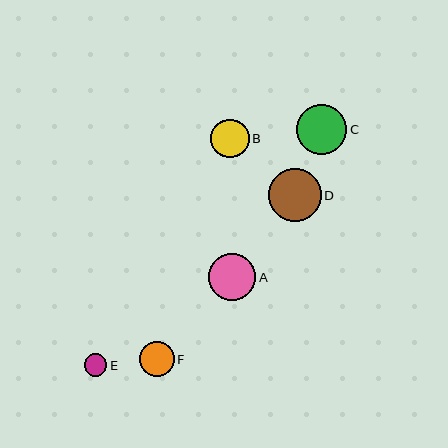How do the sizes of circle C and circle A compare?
Circle C and circle A are approximately the same size.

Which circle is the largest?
Circle D is the largest with a size of approximately 53 pixels.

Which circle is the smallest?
Circle E is the smallest with a size of approximately 23 pixels.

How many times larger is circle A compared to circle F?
Circle A is approximately 1.3 times the size of circle F.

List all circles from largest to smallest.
From largest to smallest: D, C, A, B, F, E.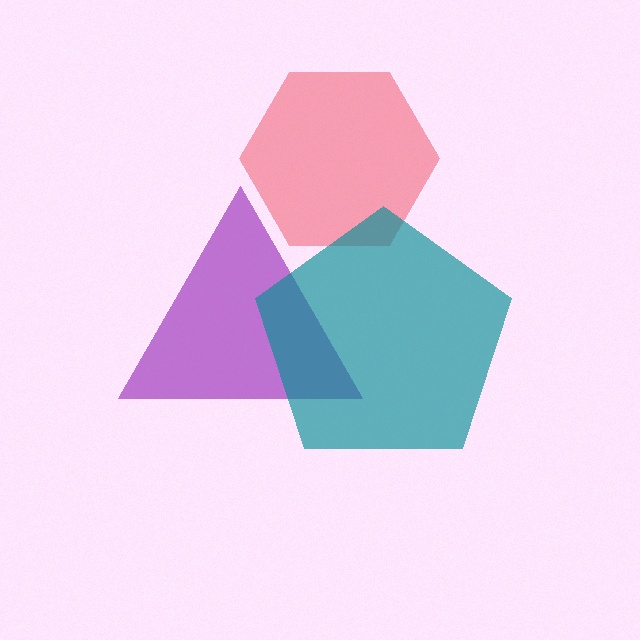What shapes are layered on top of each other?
The layered shapes are: a red hexagon, a purple triangle, a teal pentagon.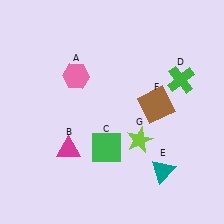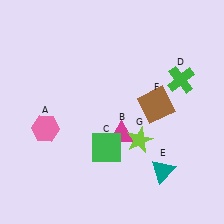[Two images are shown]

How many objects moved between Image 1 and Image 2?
2 objects moved between the two images.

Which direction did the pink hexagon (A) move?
The pink hexagon (A) moved down.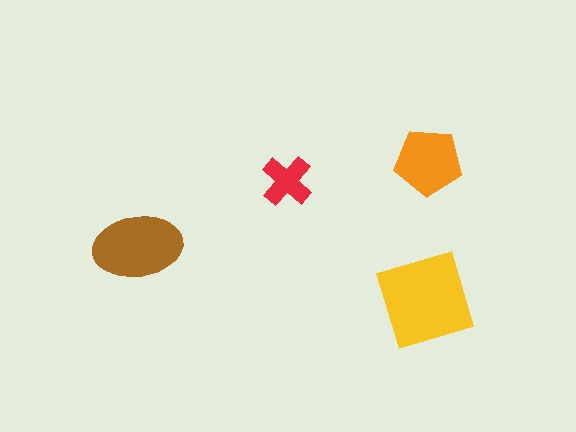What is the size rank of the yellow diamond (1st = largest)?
1st.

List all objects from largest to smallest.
The yellow diamond, the brown ellipse, the orange pentagon, the red cross.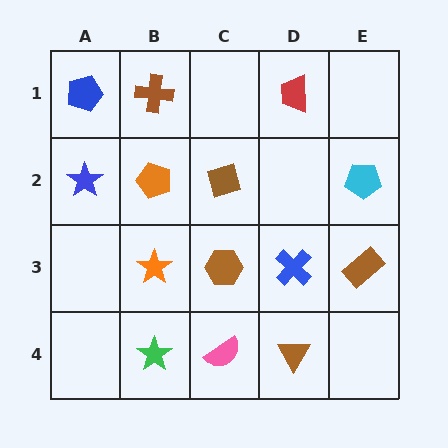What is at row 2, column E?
A cyan pentagon.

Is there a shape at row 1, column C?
No, that cell is empty.